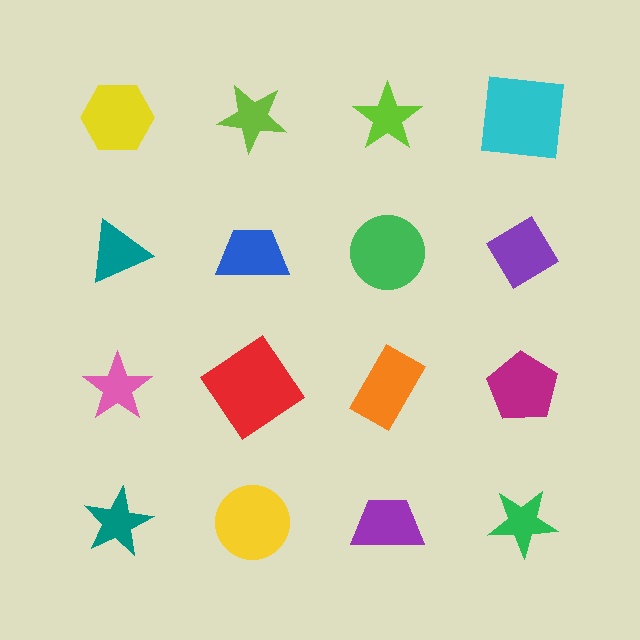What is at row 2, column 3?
A green circle.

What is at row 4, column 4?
A green star.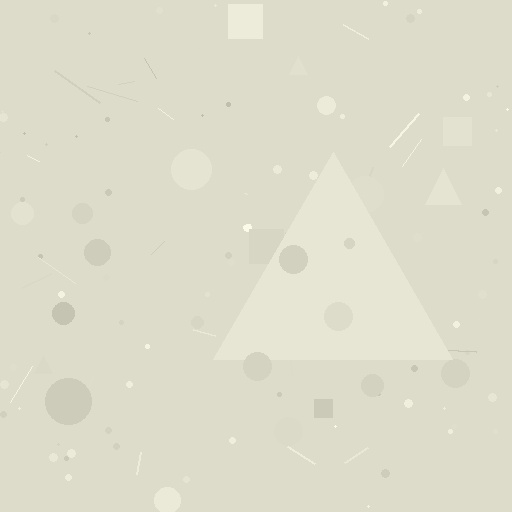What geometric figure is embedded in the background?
A triangle is embedded in the background.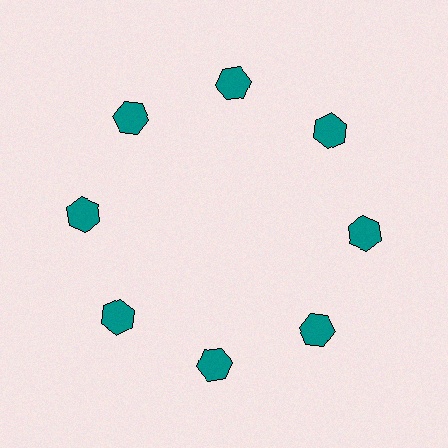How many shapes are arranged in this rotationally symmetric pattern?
There are 8 shapes, arranged in 8 groups of 1.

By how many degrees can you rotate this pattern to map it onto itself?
The pattern maps onto itself every 45 degrees of rotation.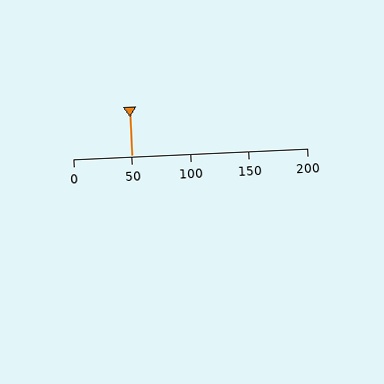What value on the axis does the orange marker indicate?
The marker indicates approximately 50.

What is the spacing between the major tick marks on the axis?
The major ticks are spaced 50 apart.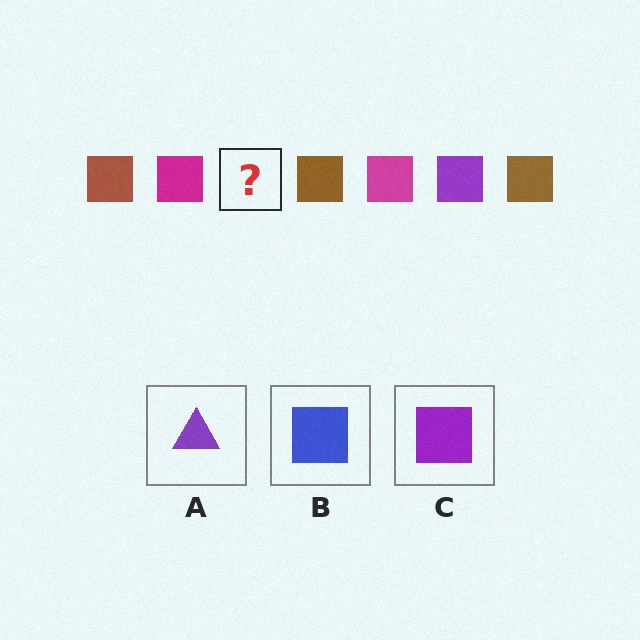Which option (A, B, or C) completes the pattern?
C.